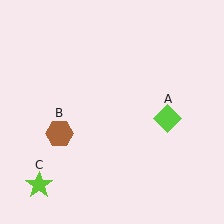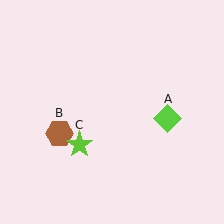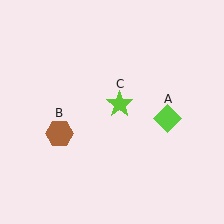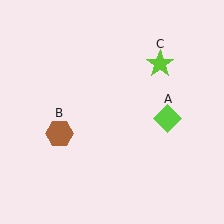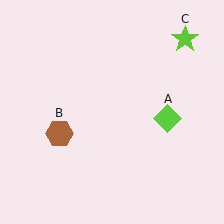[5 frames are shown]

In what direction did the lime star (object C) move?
The lime star (object C) moved up and to the right.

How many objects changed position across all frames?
1 object changed position: lime star (object C).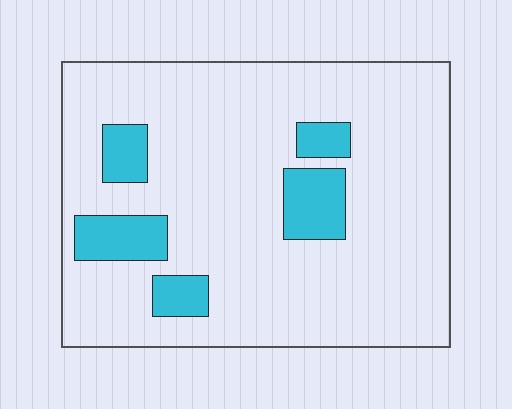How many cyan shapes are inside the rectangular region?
5.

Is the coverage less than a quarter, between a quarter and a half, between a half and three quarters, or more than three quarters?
Less than a quarter.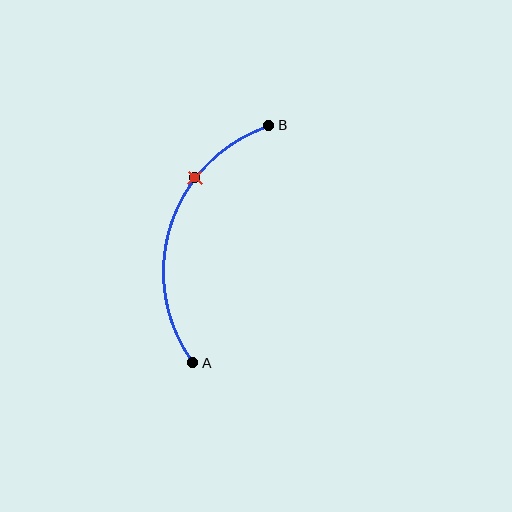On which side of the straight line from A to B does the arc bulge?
The arc bulges to the left of the straight line connecting A and B.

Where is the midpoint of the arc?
The arc midpoint is the point on the curve farthest from the straight line joining A and B. It sits to the left of that line.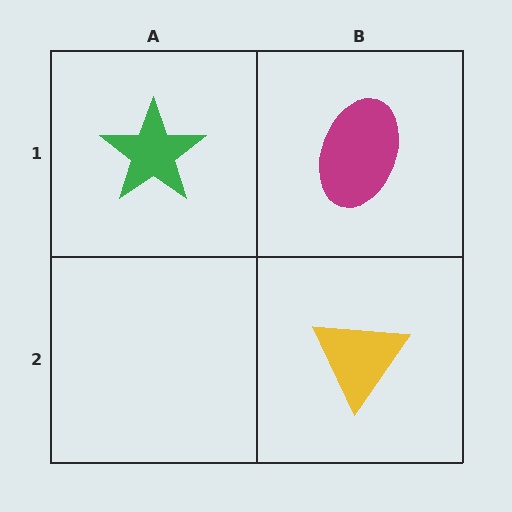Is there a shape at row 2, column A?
No, that cell is empty.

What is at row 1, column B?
A magenta ellipse.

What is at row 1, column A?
A green star.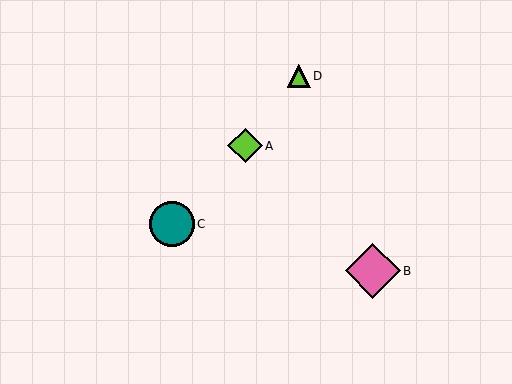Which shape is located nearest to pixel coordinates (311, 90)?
The lime triangle (labeled D) at (299, 76) is nearest to that location.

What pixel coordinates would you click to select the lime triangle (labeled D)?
Click at (299, 76) to select the lime triangle D.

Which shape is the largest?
The pink diamond (labeled B) is the largest.